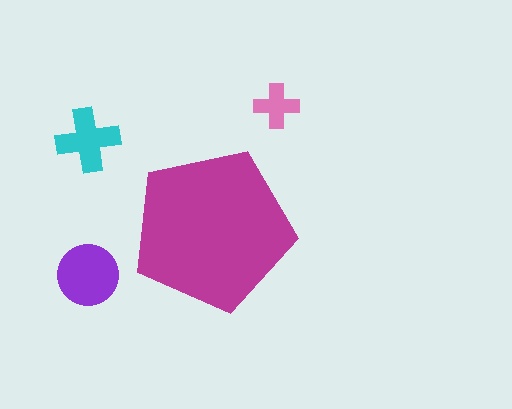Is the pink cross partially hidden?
No, the pink cross is fully visible.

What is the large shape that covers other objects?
A magenta pentagon.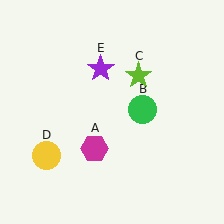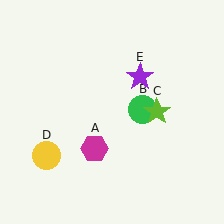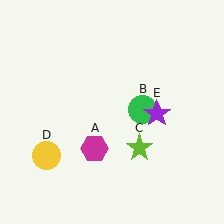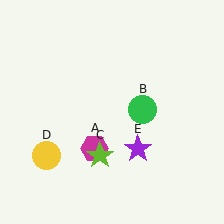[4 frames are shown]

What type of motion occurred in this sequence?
The lime star (object C), purple star (object E) rotated clockwise around the center of the scene.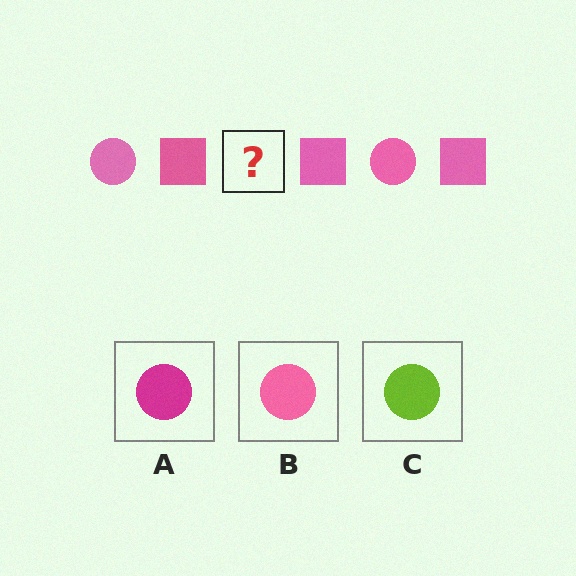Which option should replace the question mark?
Option B.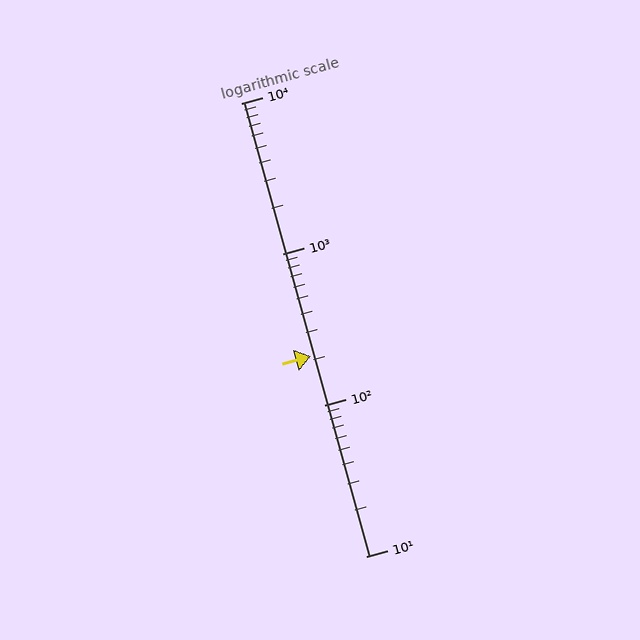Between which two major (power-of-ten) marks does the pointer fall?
The pointer is between 100 and 1000.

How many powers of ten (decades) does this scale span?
The scale spans 3 decades, from 10 to 10000.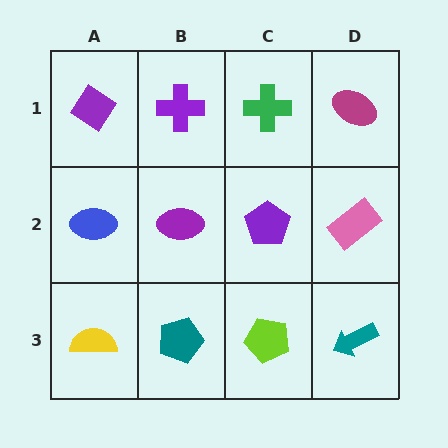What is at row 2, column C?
A purple pentagon.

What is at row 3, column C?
A lime pentagon.